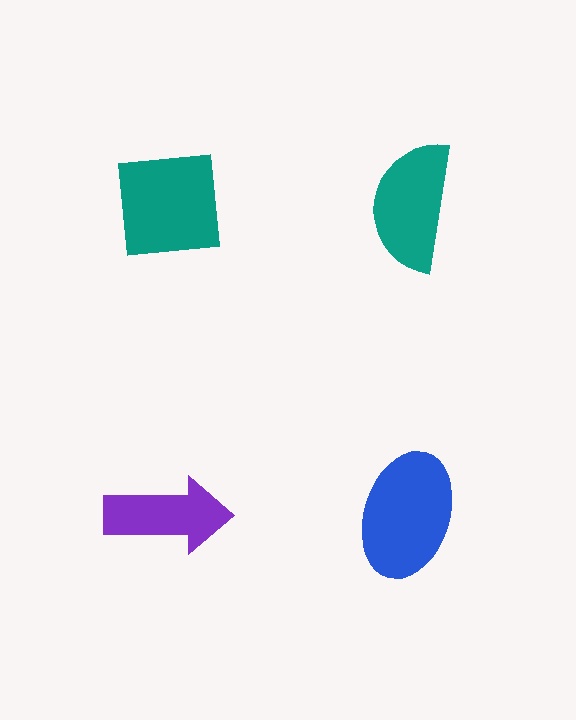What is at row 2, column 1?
A purple arrow.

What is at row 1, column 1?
A teal square.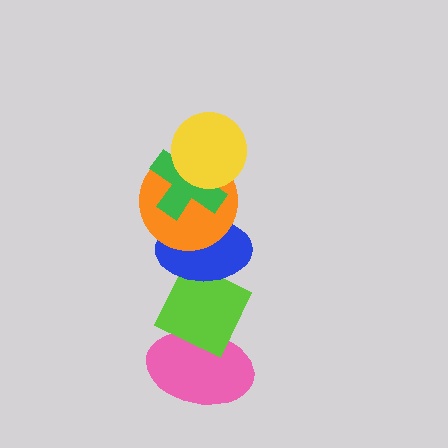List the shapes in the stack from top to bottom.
From top to bottom: the yellow circle, the green cross, the orange circle, the blue ellipse, the lime diamond, the pink ellipse.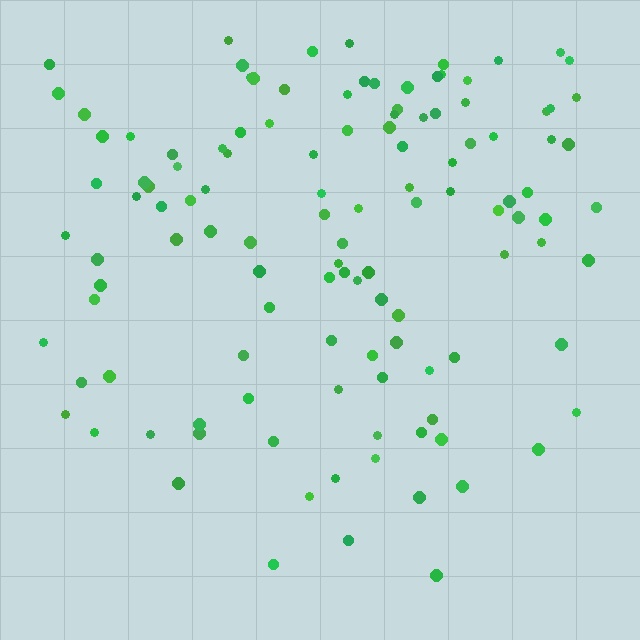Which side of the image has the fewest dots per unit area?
The bottom.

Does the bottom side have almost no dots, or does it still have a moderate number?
Still a moderate number, just noticeably fewer than the top.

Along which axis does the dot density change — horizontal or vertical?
Vertical.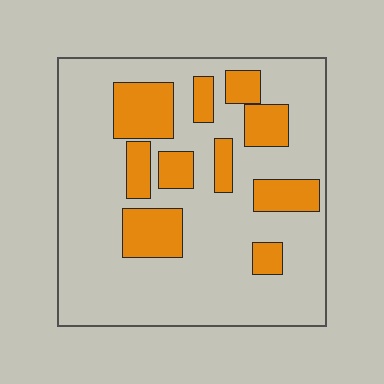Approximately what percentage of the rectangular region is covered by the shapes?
Approximately 25%.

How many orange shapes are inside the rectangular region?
10.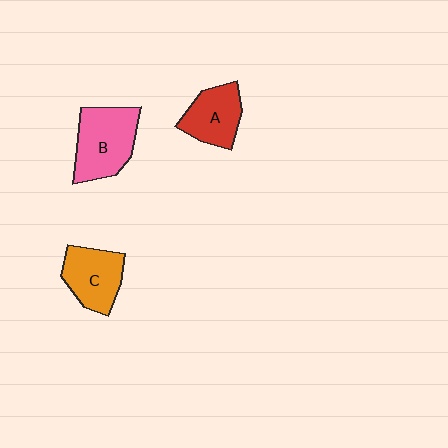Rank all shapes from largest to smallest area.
From largest to smallest: B (pink), C (orange), A (red).